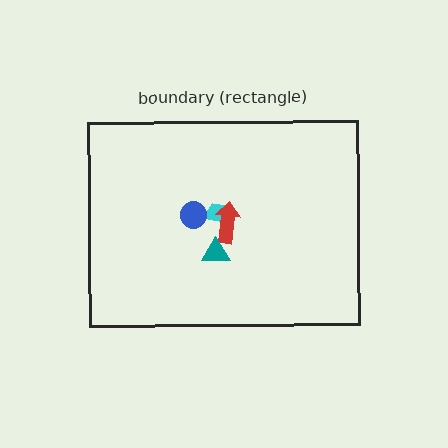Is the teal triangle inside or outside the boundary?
Inside.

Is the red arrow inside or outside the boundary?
Inside.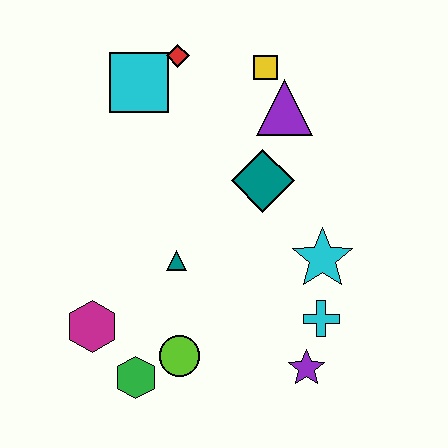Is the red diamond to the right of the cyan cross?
No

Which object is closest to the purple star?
The cyan cross is closest to the purple star.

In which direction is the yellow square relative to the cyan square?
The yellow square is to the right of the cyan square.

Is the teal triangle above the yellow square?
No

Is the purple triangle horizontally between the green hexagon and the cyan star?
Yes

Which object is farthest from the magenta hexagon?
The yellow square is farthest from the magenta hexagon.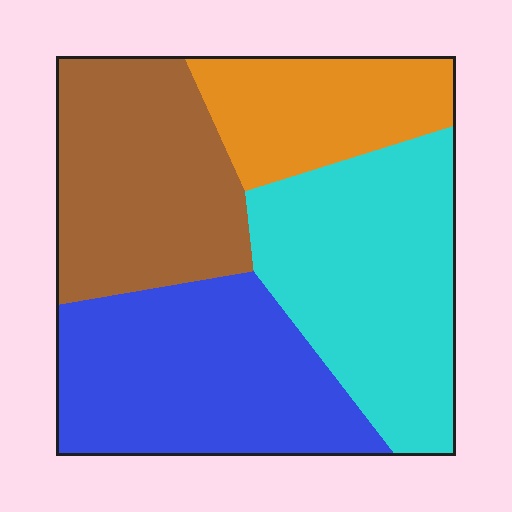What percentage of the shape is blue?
Blue takes up between a quarter and a half of the shape.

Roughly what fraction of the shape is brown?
Brown covers about 25% of the shape.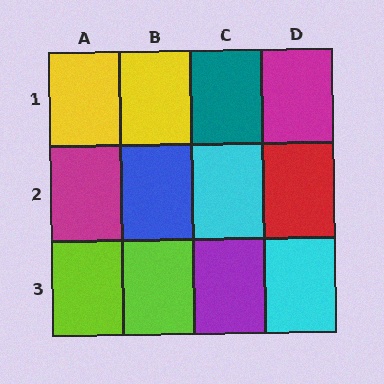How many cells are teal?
1 cell is teal.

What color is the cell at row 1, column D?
Magenta.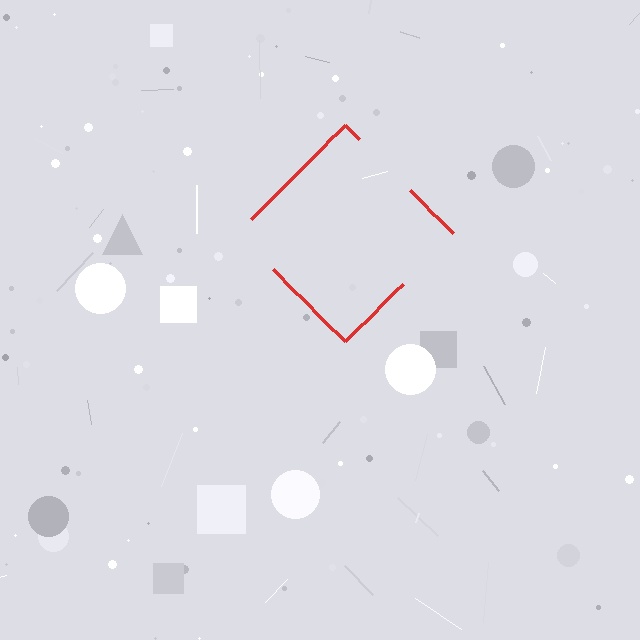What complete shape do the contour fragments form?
The contour fragments form a diamond.